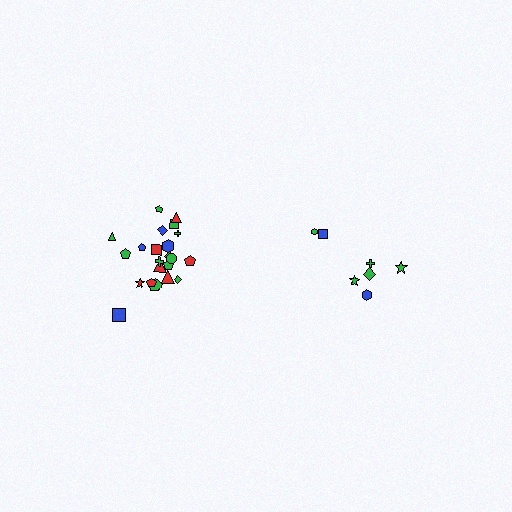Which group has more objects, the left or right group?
The left group.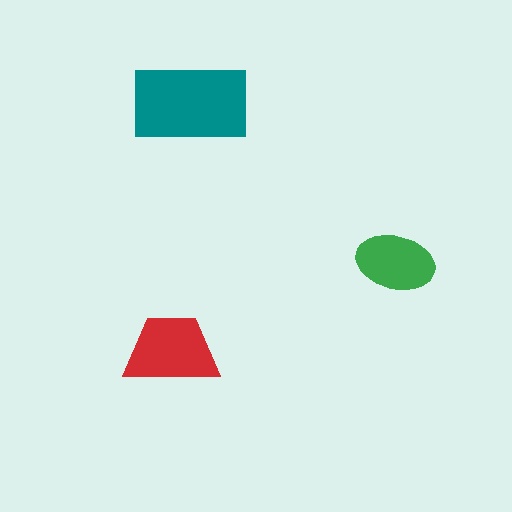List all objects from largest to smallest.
The teal rectangle, the red trapezoid, the green ellipse.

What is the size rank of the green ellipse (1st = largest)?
3rd.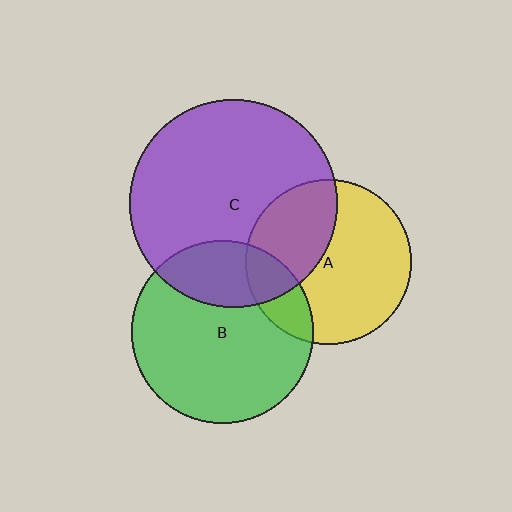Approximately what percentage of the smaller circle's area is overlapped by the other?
Approximately 35%.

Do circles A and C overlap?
Yes.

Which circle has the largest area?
Circle C (purple).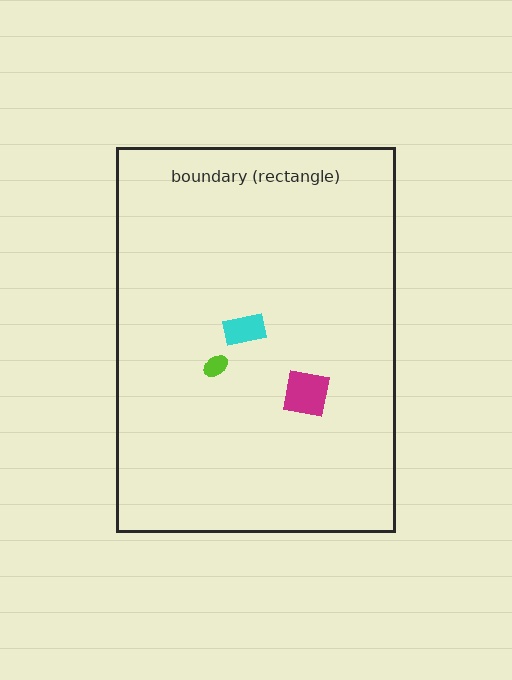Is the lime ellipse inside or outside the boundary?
Inside.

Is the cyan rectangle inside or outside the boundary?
Inside.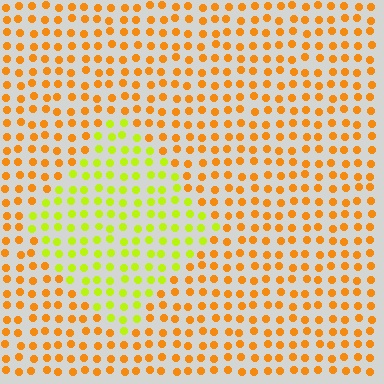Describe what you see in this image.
The image is filled with small orange elements in a uniform arrangement. A diamond-shaped region is visible where the elements are tinted to a slightly different hue, forming a subtle color boundary.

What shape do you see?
I see a diamond.